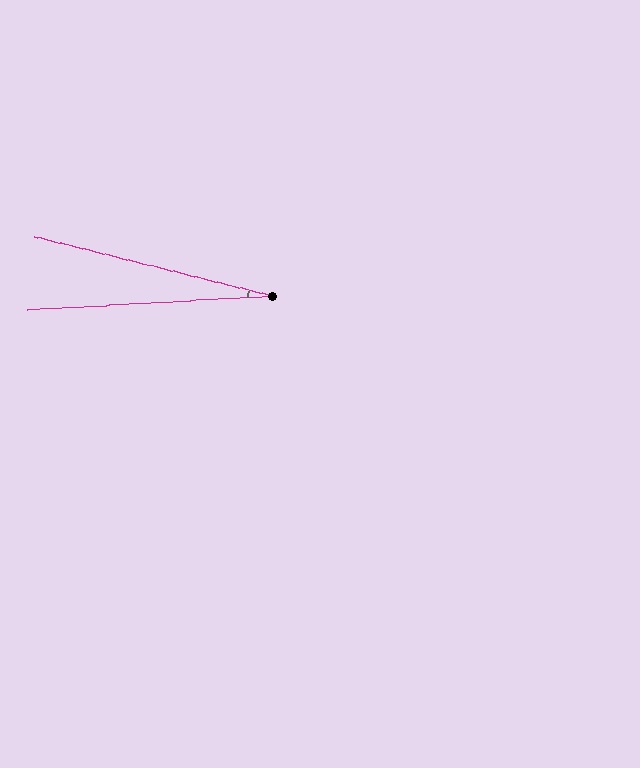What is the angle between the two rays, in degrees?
Approximately 17 degrees.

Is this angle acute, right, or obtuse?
It is acute.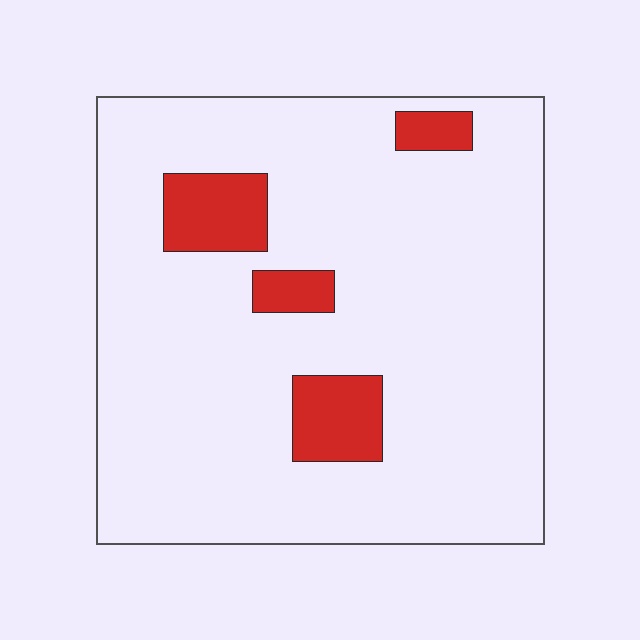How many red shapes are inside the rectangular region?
4.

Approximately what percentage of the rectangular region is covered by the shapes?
Approximately 10%.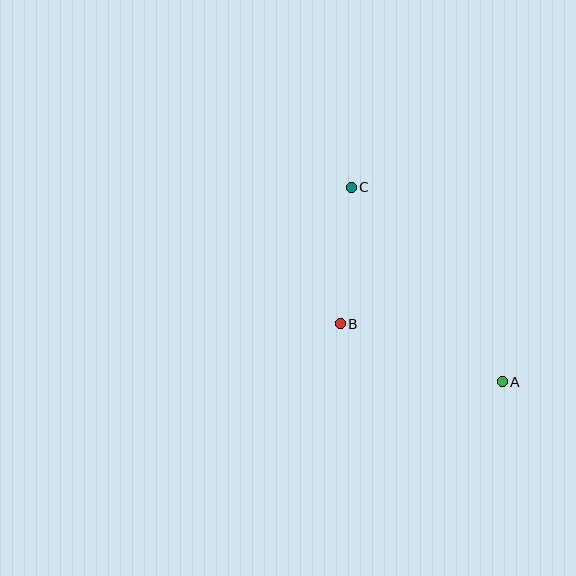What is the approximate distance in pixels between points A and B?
The distance between A and B is approximately 172 pixels.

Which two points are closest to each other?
Points B and C are closest to each other.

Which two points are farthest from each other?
Points A and C are farthest from each other.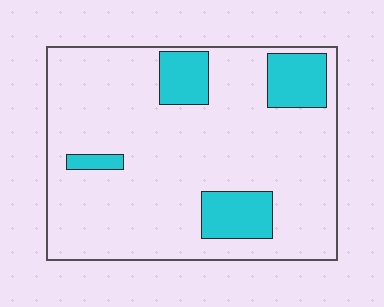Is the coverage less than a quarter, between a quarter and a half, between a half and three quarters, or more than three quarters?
Less than a quarter.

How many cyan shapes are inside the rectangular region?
4.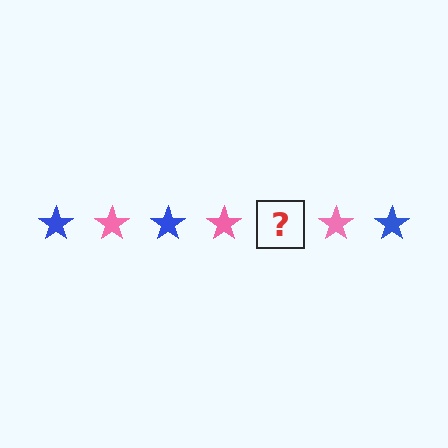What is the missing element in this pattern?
The missing element is a blue star.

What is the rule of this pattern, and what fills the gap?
The rule is that the pattern cycles through blue, pink stars. The gap should be filled with a blue star.